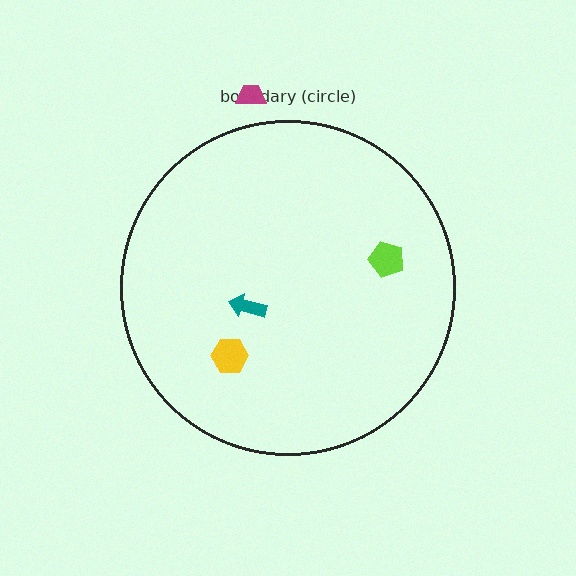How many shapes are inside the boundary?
3 inside, 1 outside.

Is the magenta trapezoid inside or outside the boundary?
Outside.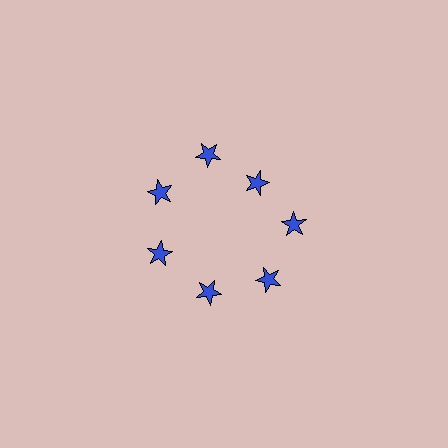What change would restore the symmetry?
The symmetry would be restored by moving it outward, back onto the ring so that all 7 stars sit at equal angles and equal distance from the center.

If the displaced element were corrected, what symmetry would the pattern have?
It would have 7-fold rotational symmetry — the pattern would map onto itself every 51 degrees.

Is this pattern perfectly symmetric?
No. The 7 blue stars are arranged in a ring, but one element near the 1 o'clock position is pulled inward toward the center, breaking the 7-fold rotational symmetry.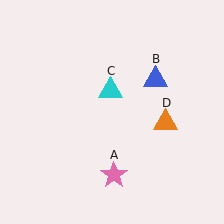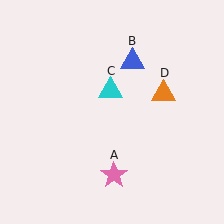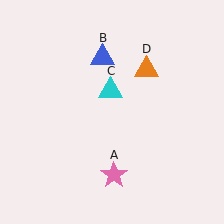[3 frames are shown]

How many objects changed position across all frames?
2 objects changed position: blue triangle (object B), orange triangle (object D).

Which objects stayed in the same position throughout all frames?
Pink star (object A) and cyan triangle (object C) remained stationary.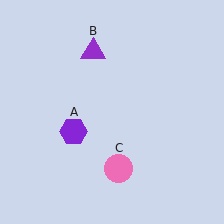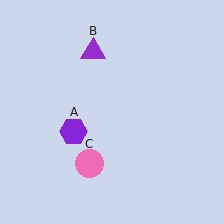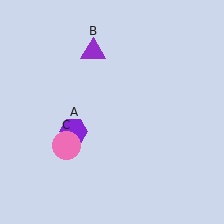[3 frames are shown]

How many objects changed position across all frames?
1 object changed position: pink circle (object C).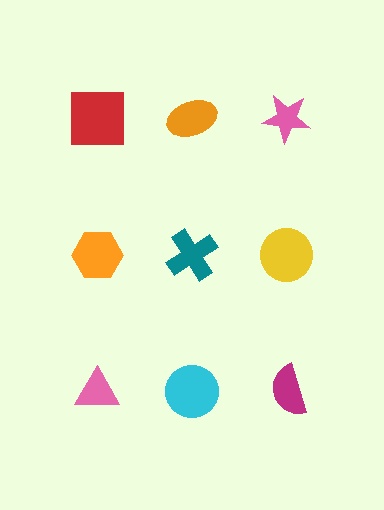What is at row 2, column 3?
A yellow circle.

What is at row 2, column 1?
An orange hexagon.